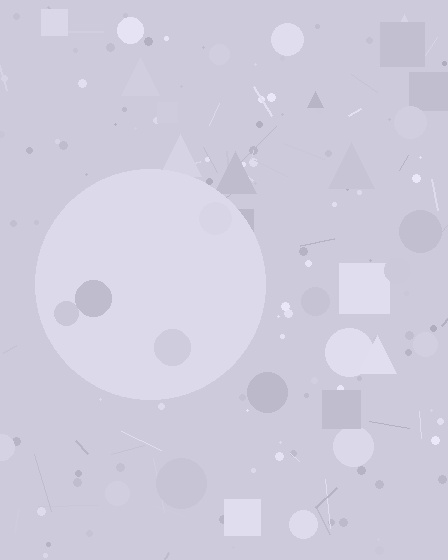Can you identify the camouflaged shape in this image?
The camouflaged shape is a circle.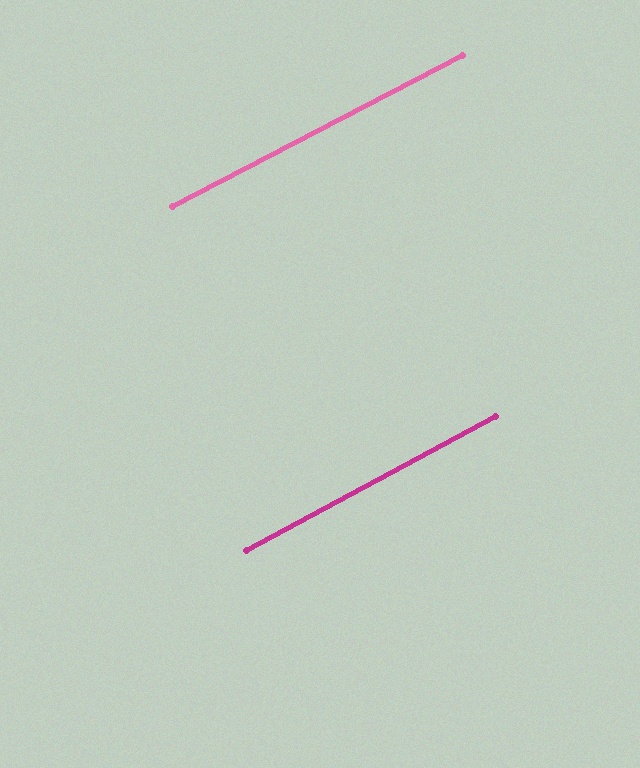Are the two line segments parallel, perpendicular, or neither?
Parallel — their directions differ by only 0.9°.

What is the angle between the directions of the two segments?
Approximately 1 degree.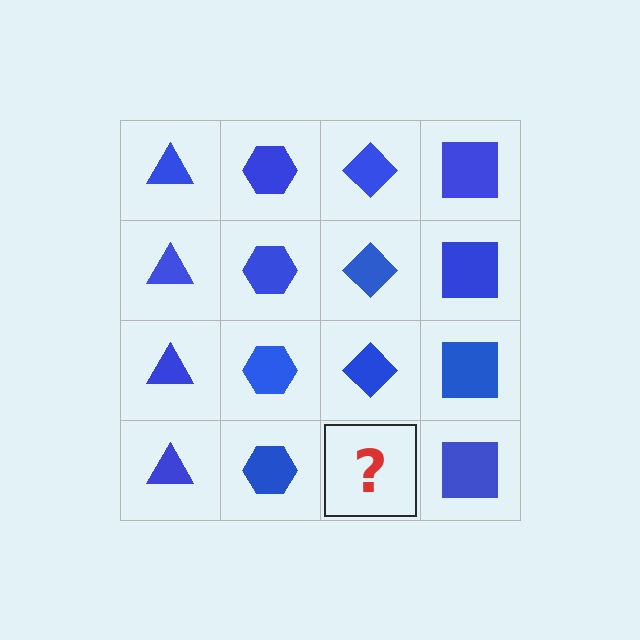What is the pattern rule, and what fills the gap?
The rule is that each column has a consistent shape. The gap should be filled with a blue diamond.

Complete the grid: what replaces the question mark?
The question mark should be replaced with a blue diamond.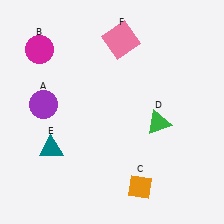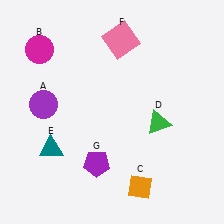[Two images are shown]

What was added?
A purple pentagon (G) was added in Image 2.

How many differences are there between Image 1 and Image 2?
There is 1 difference between the two images.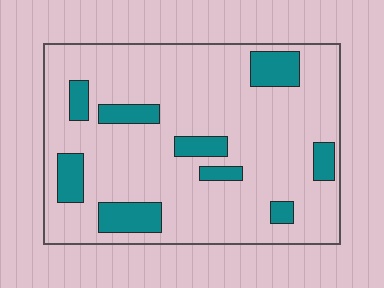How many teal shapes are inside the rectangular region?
9.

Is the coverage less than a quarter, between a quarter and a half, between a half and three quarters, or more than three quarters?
Less than a quarter.